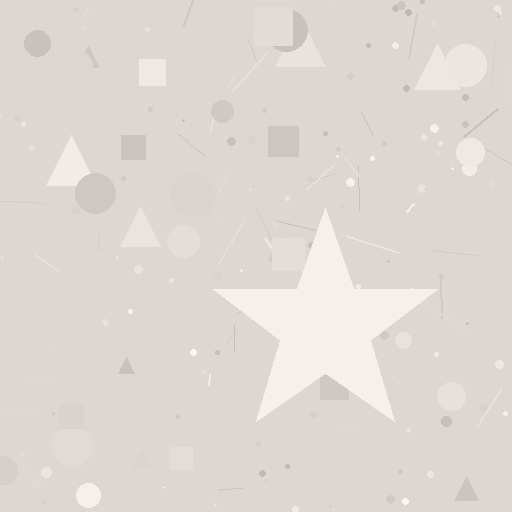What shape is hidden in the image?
A star is hidden in the image.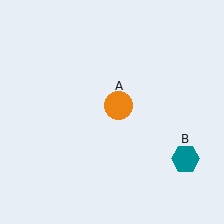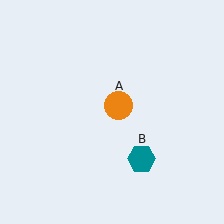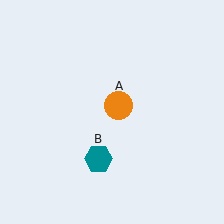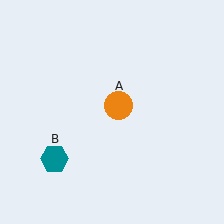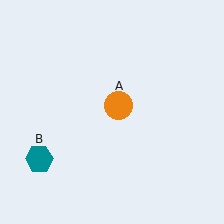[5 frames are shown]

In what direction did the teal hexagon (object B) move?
The teal hexagon (object B) moved left.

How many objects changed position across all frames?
1 object changed position: teal hexagon (object B).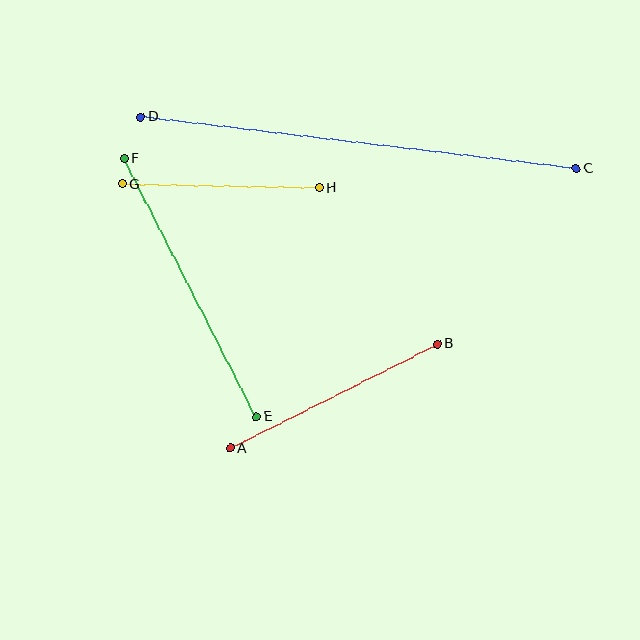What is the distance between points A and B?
The distance is approximately 232 pixels.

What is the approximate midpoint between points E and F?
The midpoint is at approximately (190, 288) pixels.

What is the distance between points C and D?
The distance is approximately 438 pixels.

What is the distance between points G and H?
The distance is approximately 197 pixels.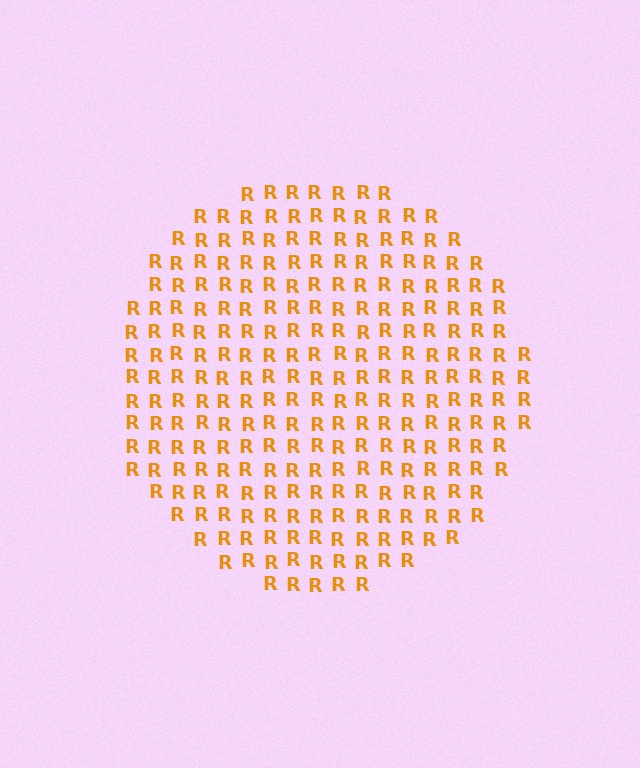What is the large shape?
The large shape is a circle.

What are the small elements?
The small elements are letter R's.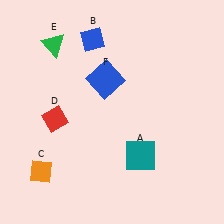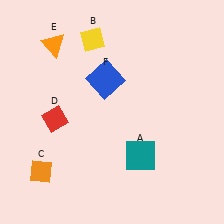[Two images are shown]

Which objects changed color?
B changed from blue to yellow. E changed from green to orange.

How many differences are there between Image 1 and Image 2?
There are 2 differences between the two images.